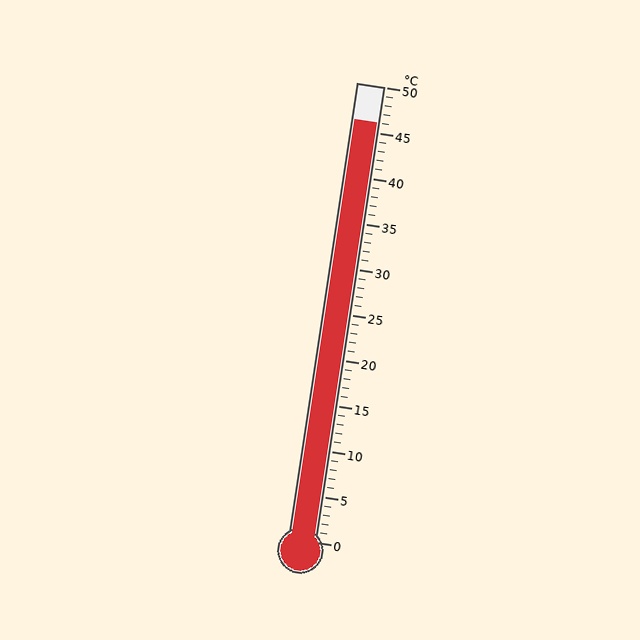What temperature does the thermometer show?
The thermometer shows approximately 46°C.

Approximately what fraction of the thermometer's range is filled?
The thermometer is filled to approximately 90% of its range.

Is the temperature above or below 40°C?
The temperature is above 40°C.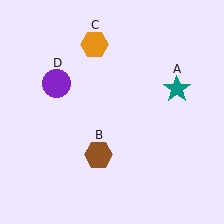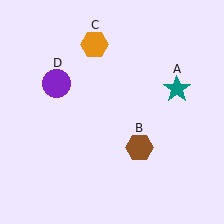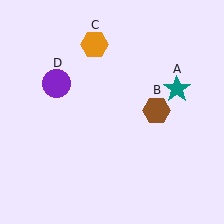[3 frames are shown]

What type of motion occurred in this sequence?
The brown hexagon (object B) rotated counterclockwise around the center of the scene.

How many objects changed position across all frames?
1 object changed position: brown hexagon (object B).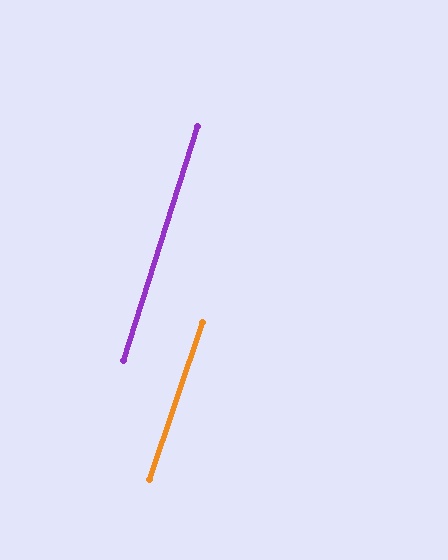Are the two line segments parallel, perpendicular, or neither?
Parallel — their directions differ by only 1.2°.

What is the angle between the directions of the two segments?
Approximately 1 degree.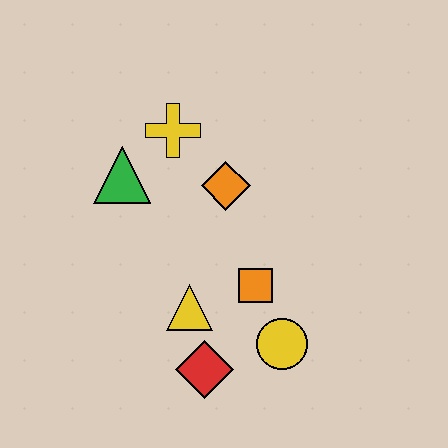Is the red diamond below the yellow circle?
Yes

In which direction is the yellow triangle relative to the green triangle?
The yellow triangle is below the green triangle.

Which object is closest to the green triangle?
The yellow cross is closest to the green triangle.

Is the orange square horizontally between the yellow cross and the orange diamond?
No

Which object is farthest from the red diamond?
The yellow cross is farthest from the red diamond.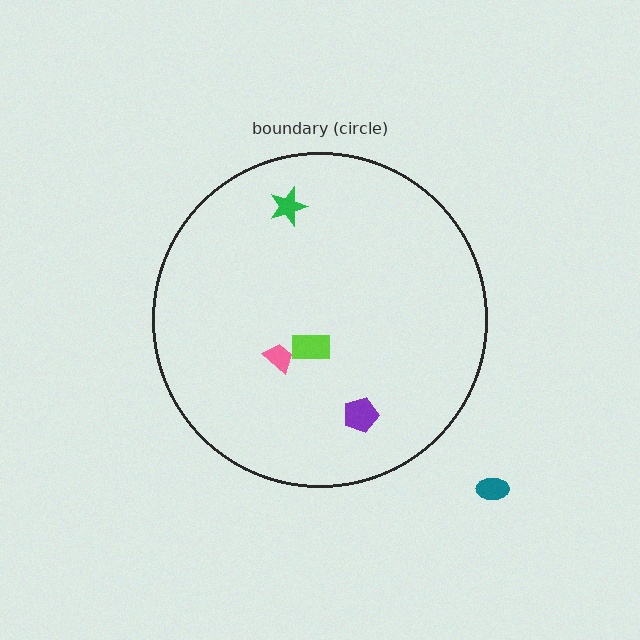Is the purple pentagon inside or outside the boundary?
Inside.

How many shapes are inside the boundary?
4 inside, 1 outside.